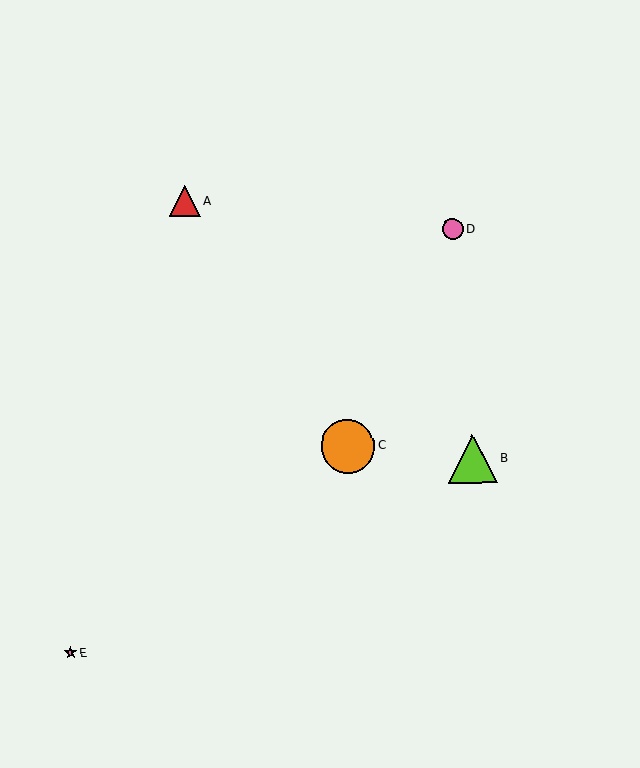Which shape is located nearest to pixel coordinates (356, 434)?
The orange circle (labeled C) at (348, 446) is nearest to that location.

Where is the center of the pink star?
The center of the pink star is at (71, 653).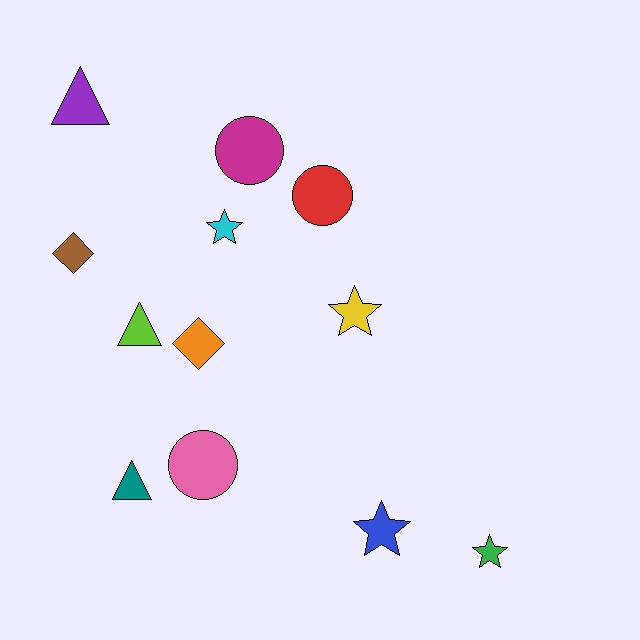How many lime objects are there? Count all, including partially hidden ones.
There is 1 lime object.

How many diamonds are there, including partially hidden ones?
There are 2 diamonds.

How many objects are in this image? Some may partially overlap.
There are 12 objects.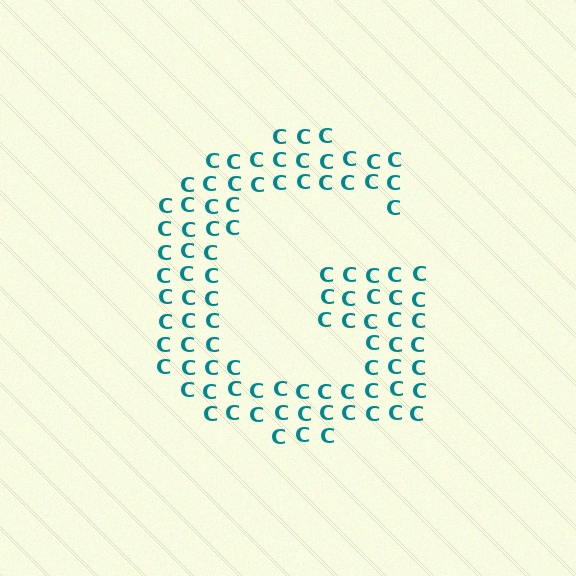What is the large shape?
The large shape is the letter G.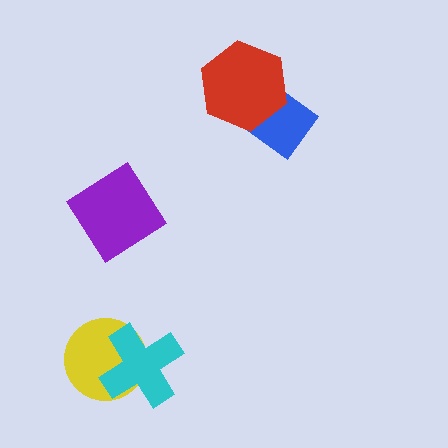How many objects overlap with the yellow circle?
1 object overlaps with the yellow circle.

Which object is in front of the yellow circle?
The cyan cross is in front of the yellow circle.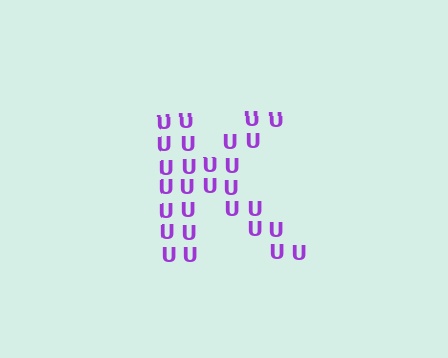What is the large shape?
The large shape is the letter K.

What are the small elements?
The small elements are letter U's.